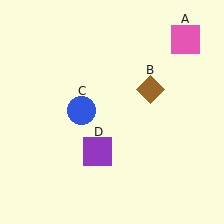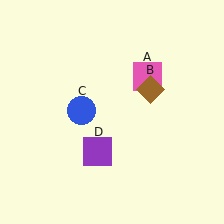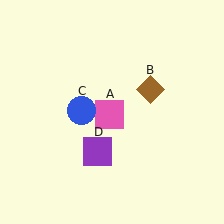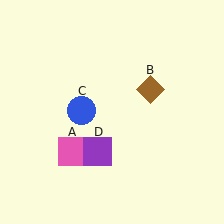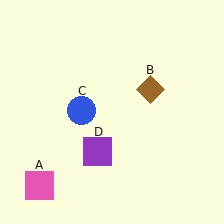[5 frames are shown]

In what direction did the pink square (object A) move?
The pink square (object A) moved down and to the left.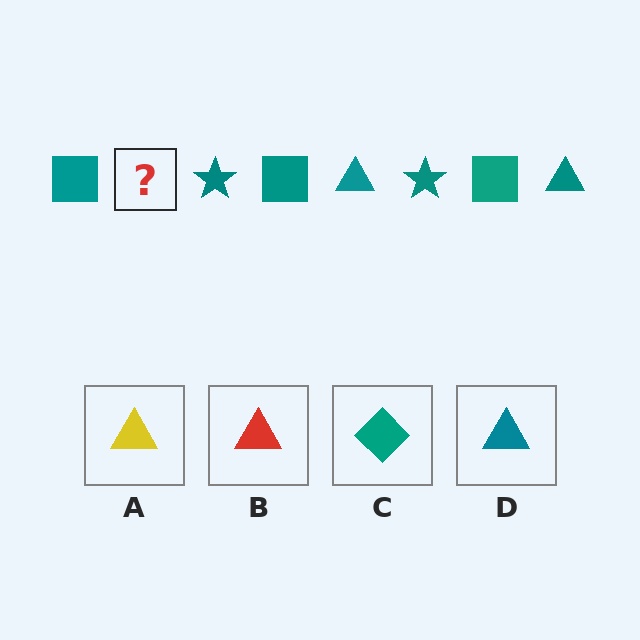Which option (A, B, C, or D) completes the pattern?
D.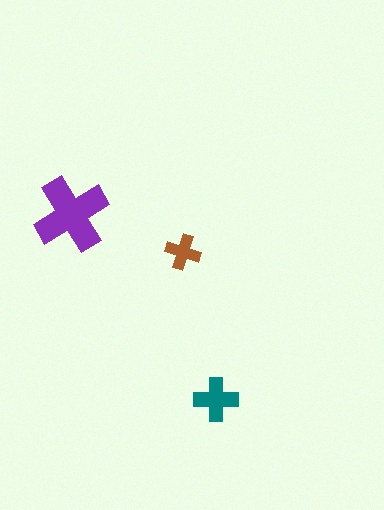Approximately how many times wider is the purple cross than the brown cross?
About 2 times wider.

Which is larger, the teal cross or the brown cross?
The teal one.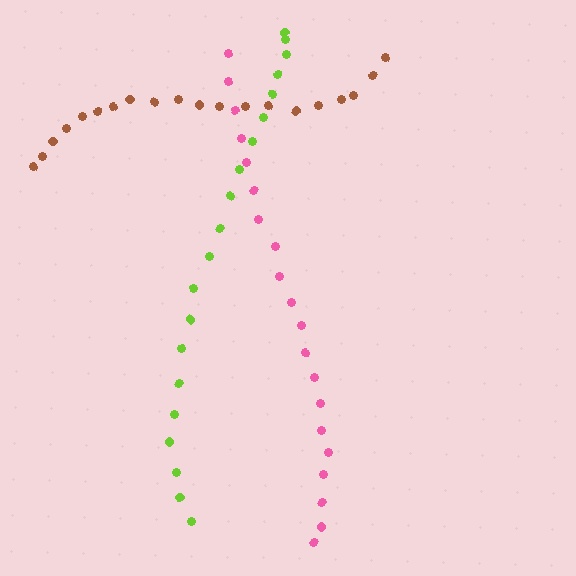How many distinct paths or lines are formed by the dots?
There are 3 distinct paths.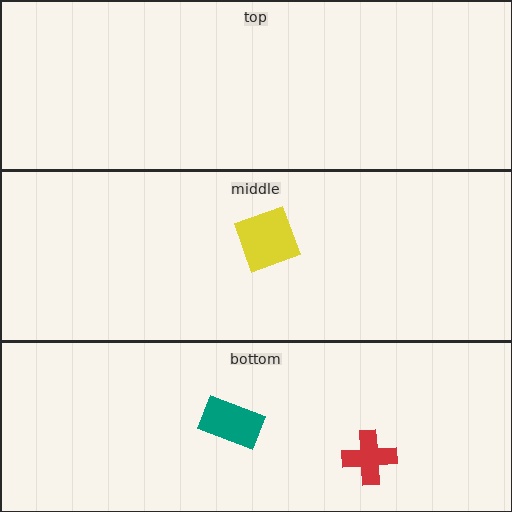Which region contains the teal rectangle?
The bottom region.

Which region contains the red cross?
The bottom region.